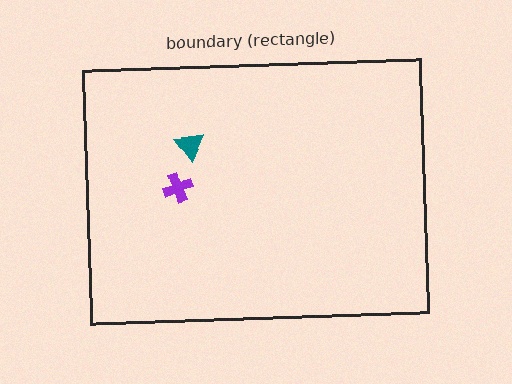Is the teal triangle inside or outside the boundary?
Inside.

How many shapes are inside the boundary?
2 inside, 0 outside.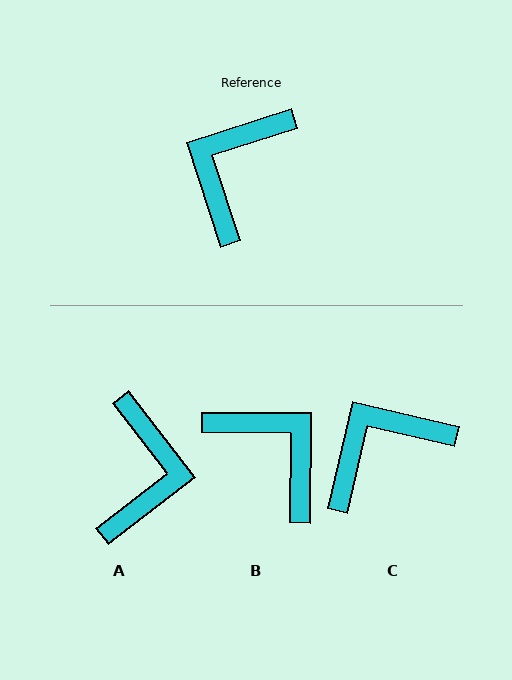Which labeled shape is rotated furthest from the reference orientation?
A, about 161 degrees away.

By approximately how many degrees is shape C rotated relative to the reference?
Approximately 31 degrees clockwise.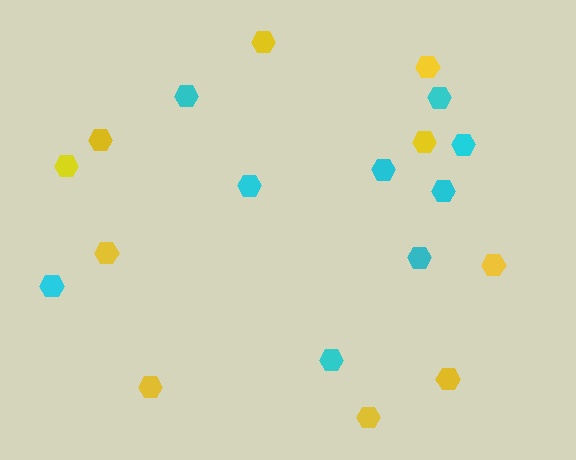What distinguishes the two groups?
There are 2 groups: one group of cyan hexagons (9) and one group of yellow hexagons (10).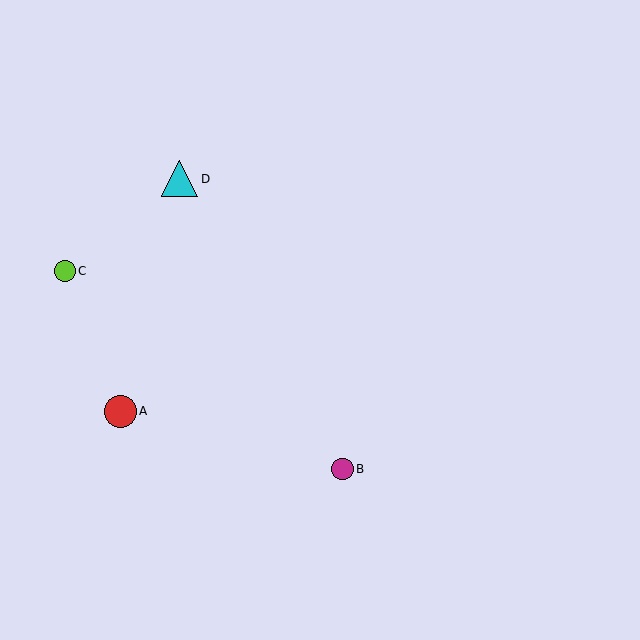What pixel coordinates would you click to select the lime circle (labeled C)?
Click at (65, 271) to select the lime circle C.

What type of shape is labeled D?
Shape D is a cyan triangle.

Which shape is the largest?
The cyan triangle (labeled D) is the largest.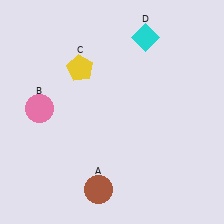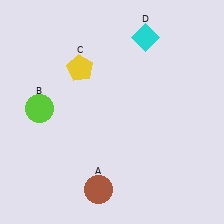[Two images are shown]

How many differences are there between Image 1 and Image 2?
There is 1 difference between the two images.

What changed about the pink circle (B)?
In Image 1, B is pink. In Image 2, it changed to lime.